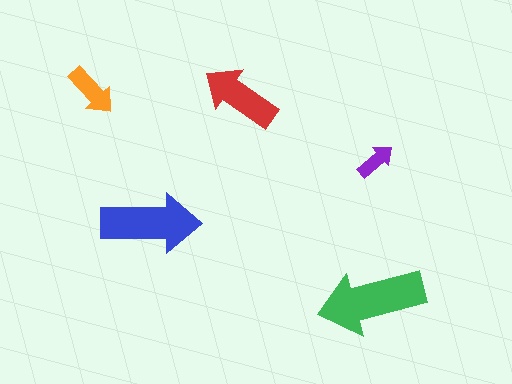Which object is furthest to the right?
The purple arrow is rightmost.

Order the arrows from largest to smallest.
the green one, the blue one, the red one, the orange one, the purple one.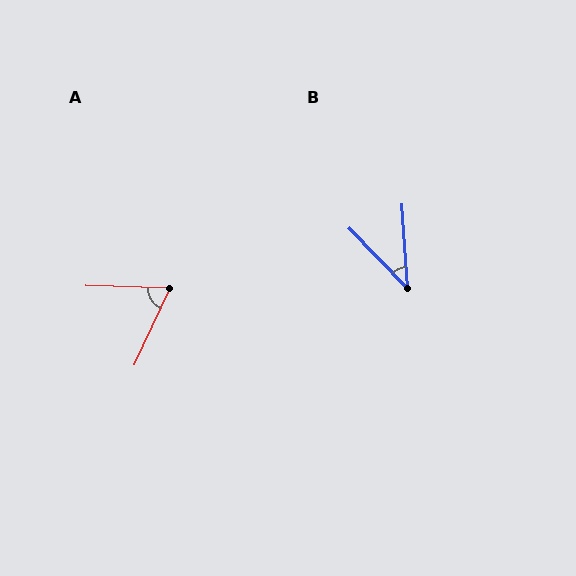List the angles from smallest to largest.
B (41°), A (67°).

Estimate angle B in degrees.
Approximately 41 degrees.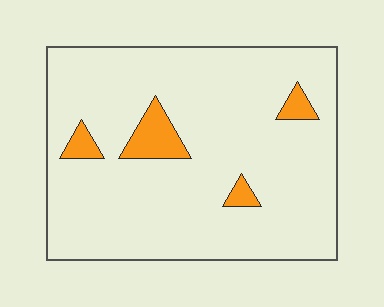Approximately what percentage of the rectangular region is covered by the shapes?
Approximately 10%.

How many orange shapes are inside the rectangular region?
4.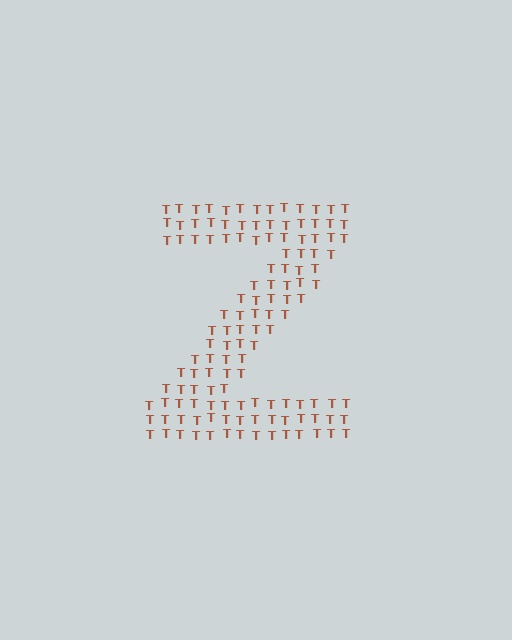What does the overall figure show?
The overall figure shows the letter Z.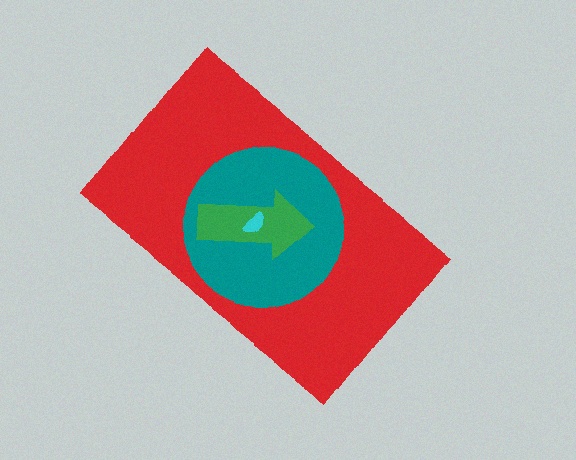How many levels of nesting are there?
4.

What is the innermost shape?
The cyan semicircle.